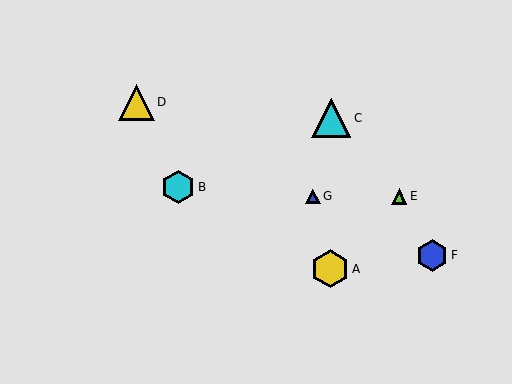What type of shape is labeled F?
Shape F is a blue hexagon.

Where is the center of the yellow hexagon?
The center of the yellow hexagon is at (330, 269).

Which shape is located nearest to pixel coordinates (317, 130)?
The cyan triangle (labeled C) at (331, 118) is nearest to that location.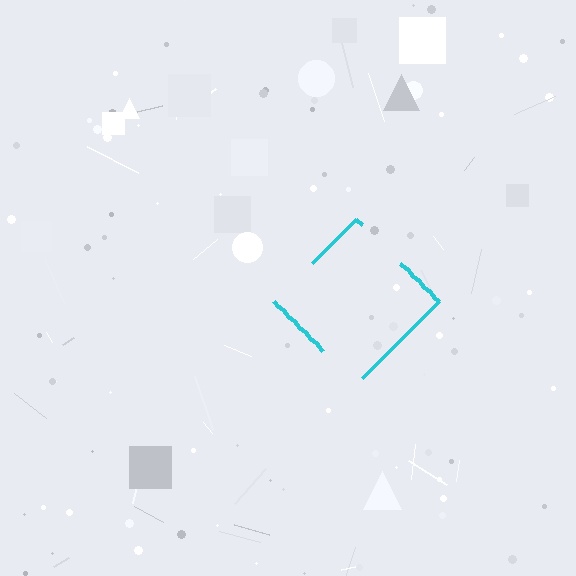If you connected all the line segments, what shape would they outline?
They would outline a diamond.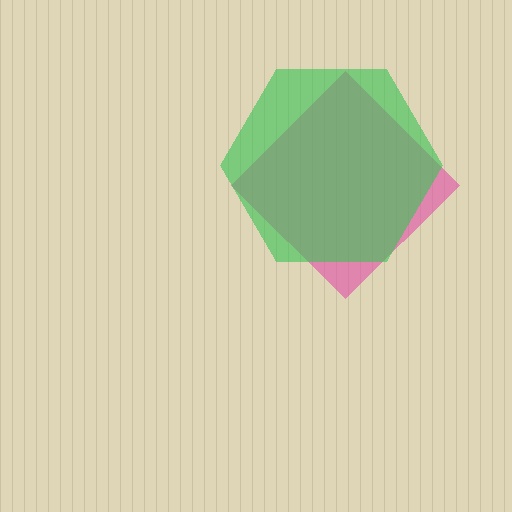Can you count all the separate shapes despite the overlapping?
Yes, there are 2 separate shapes.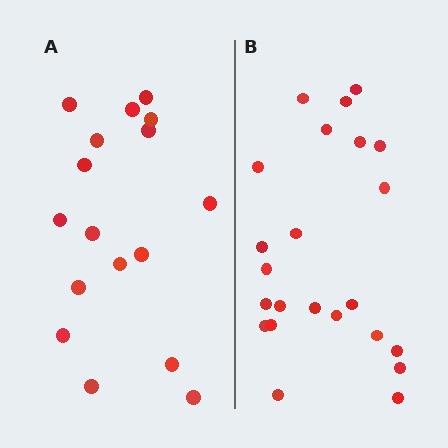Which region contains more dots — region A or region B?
Region B (the right region) has more dots.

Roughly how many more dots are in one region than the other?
Region B has about 6 more dots than region A.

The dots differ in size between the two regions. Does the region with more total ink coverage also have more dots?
No. Region A has more total ink coverage because its dots are larger, but region B actually contains more individual dots. Total area can be misleading — the number of items is what matters here.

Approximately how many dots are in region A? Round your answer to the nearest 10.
About 20 dots. (The exact count is 17, which rounds to 20.)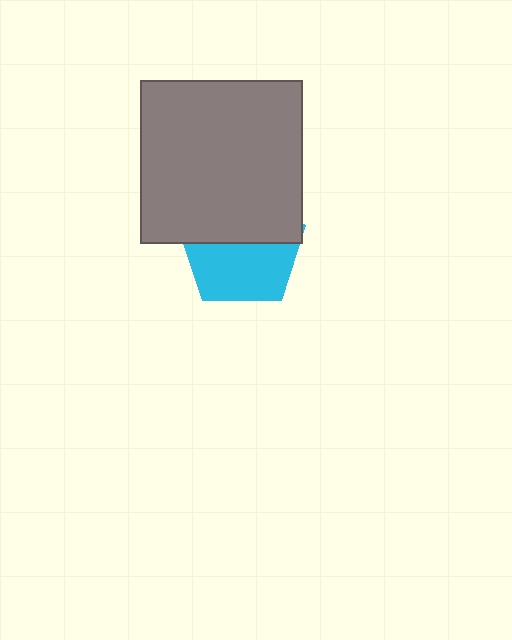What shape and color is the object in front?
The object in front is a gray square.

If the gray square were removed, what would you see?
You would see the complete cyan pentagon.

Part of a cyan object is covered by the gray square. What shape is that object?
It is a pentagon.